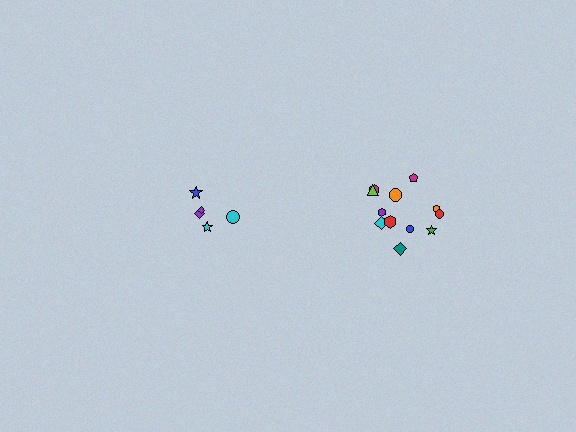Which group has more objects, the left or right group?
The right group.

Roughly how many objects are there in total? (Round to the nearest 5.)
Roughly 15 objects in total.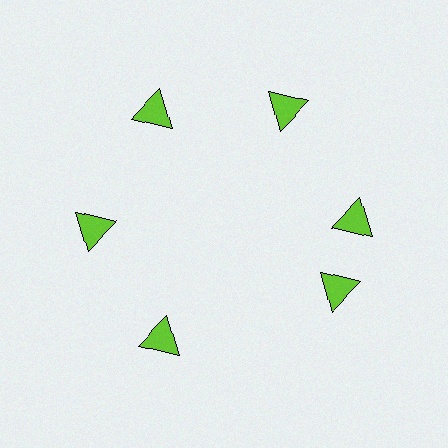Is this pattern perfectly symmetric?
No. The 6 lime triangles are arranged in a ring, but one element near the 5 o'clock position is rotated out of alignment along the ring, breaking the 6-fold rotational symmetry.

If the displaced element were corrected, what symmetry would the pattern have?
It would have 6-fold rotational symmetry — the pattern would map onto itself every 60 degrees.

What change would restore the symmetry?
The symmetry would be restored by rotating it back into even spacing with its neighbors so that all 6 triangles sit at equal angles and equal distance from the center.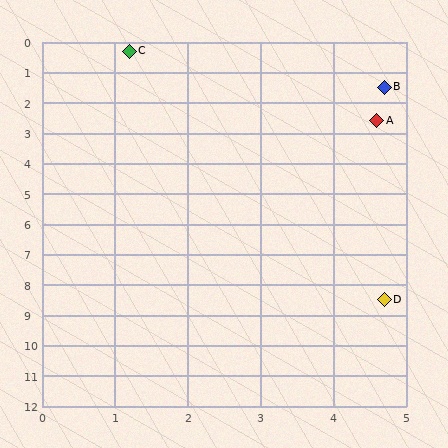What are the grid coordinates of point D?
Point D is at approximately (4.7, 8.5).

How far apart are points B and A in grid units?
Points B and A are about 1.1 grid units apart.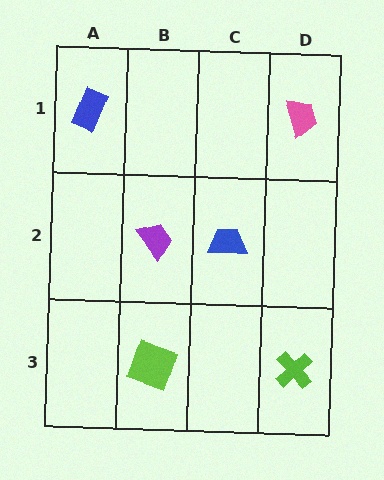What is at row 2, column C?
A blue trapezoid.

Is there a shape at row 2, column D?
No, that cell is empty.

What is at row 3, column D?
A lime cross.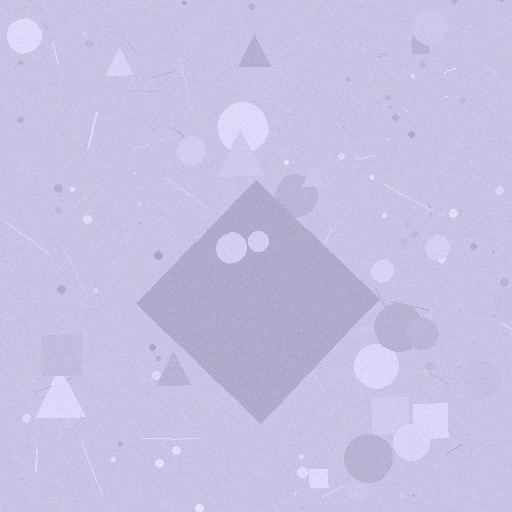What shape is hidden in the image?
A diamond is hidden in the image.